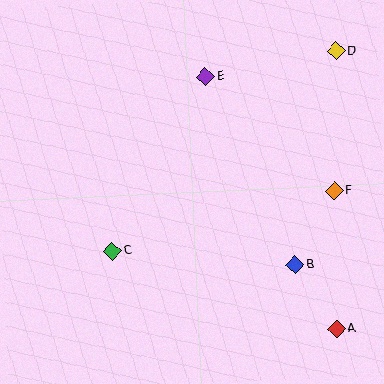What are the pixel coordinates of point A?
Point A is at (337, 329).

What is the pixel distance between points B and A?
The distance between B and A is 77 pixels.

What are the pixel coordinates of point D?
Point D is at (336, 51).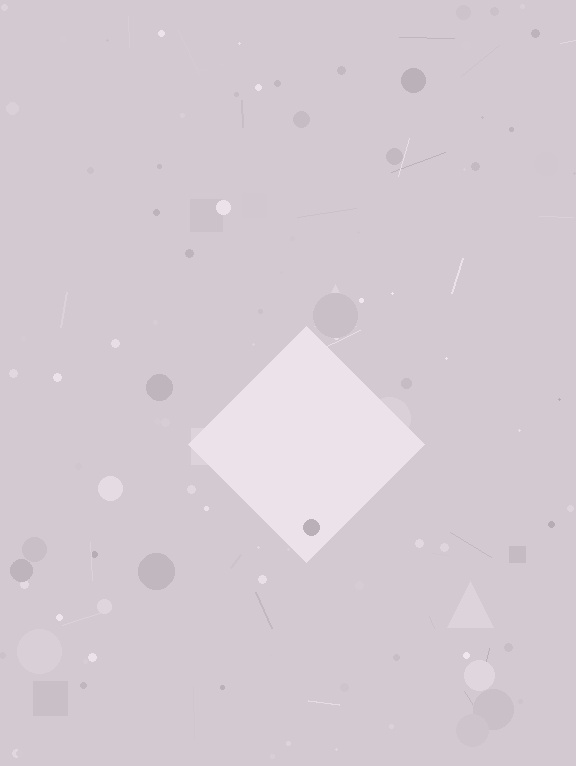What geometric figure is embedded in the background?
A diamond is embedded in the background.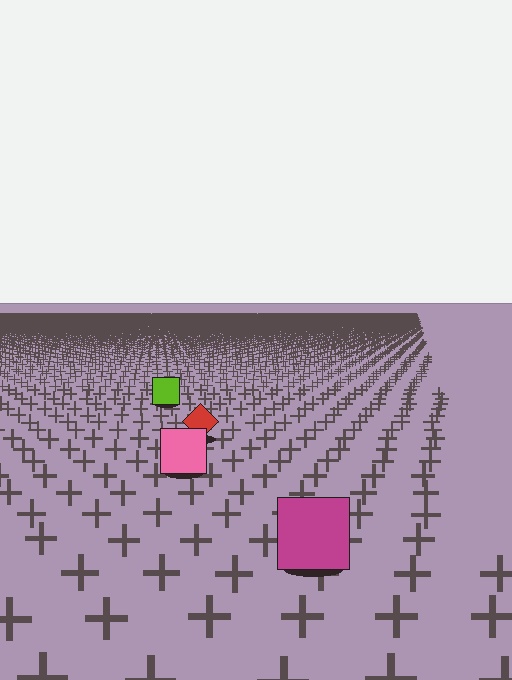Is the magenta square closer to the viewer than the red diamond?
Yes. The magenta square is closer — you can tell from the texture gradient: the ground texture is coarser near it.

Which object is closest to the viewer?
The magenta square is closest. The texture marks near it are larger and more spread out.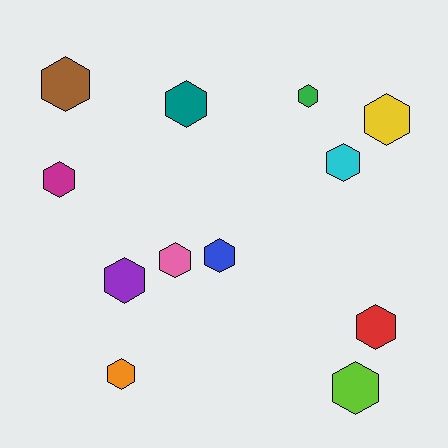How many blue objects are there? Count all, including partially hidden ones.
There is 1 blue object.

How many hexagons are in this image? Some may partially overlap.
There are 12 hexagons.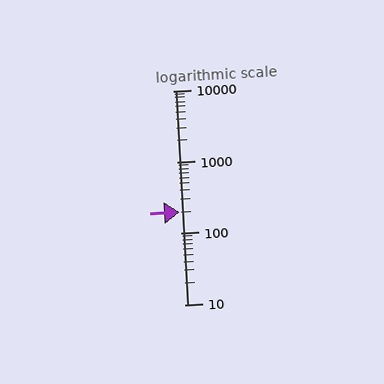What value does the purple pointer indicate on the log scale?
The pointer indicates approximately 200.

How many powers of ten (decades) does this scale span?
The scale spans 3 decades, from 10 to 10000.